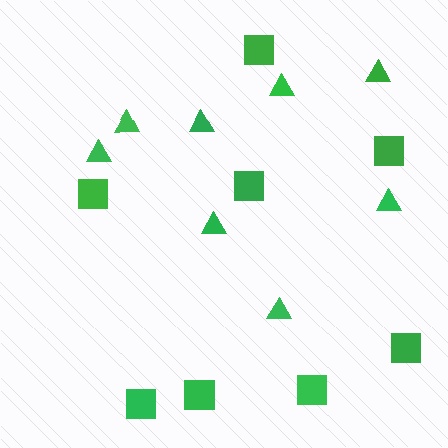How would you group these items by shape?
There are 2 groups: one group of triangles (8) and one group of squares (8).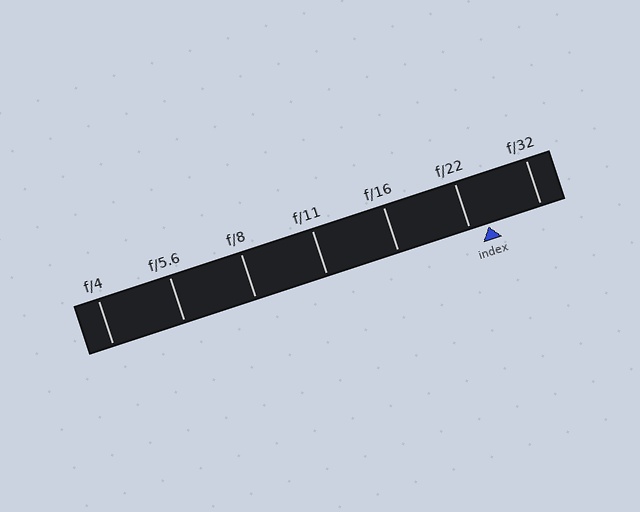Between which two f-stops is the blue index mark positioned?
The index mark is between f/22 and f/32.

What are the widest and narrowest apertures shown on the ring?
The widest aperture shown is f/4 and the narrowest is f/32.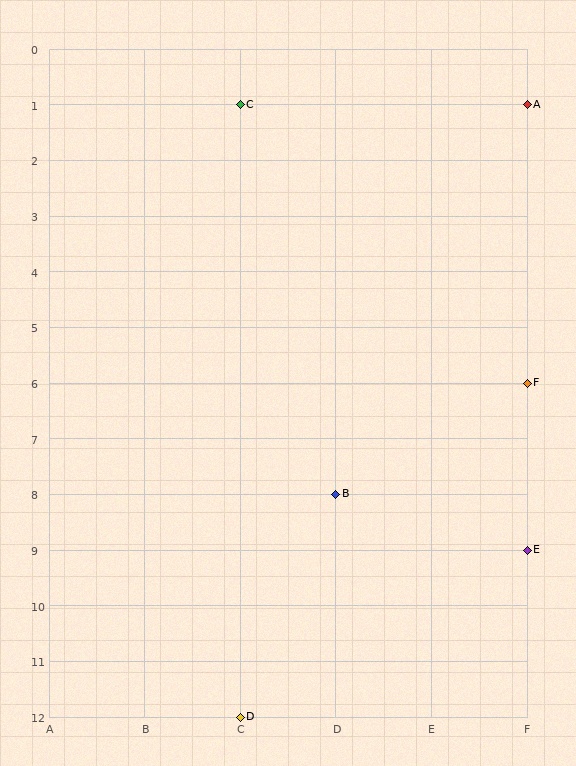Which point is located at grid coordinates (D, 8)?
Point B is at (D, 8).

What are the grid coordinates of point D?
Point D is at grid coordinates (C, 12).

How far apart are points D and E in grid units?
Points D and E are 3 columns and 3 rows apart (about 4.2 grid units diagonally).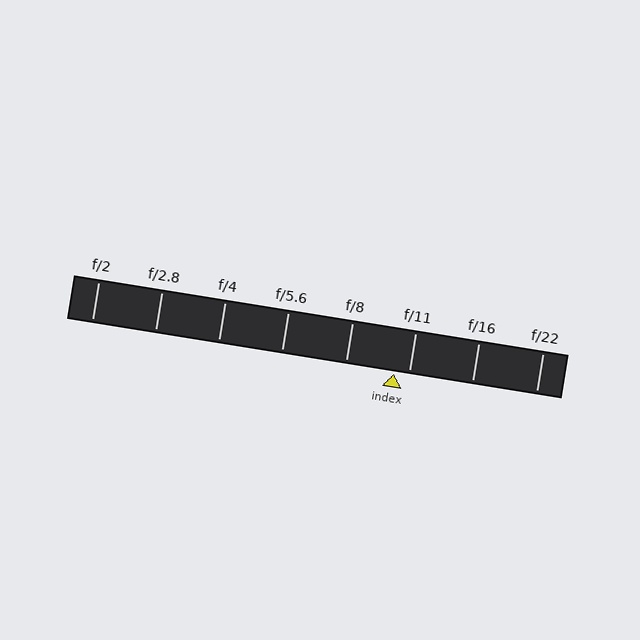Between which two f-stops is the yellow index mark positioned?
The index mark is between f/8 and f/11.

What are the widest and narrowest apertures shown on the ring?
The widest aperture shown is f/2 and the narrowest is f/22.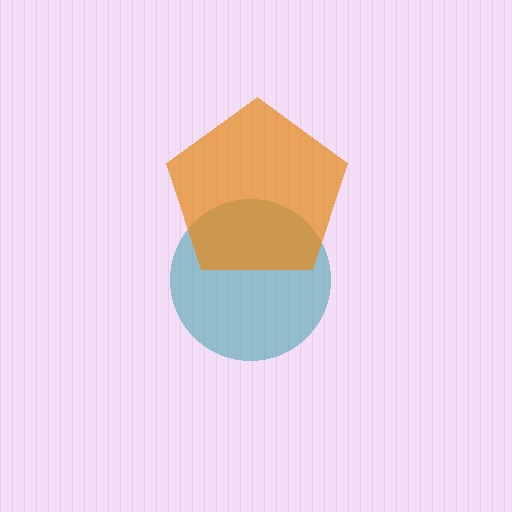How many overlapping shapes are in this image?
There are 2 overlapping shapes in the image.